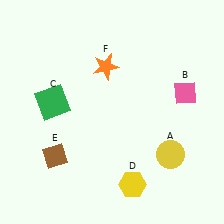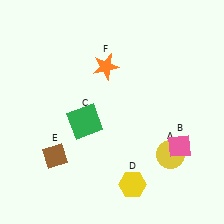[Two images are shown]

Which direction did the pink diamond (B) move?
The pink diamond (B) moved down.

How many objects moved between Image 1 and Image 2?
2 objects moved between the two images.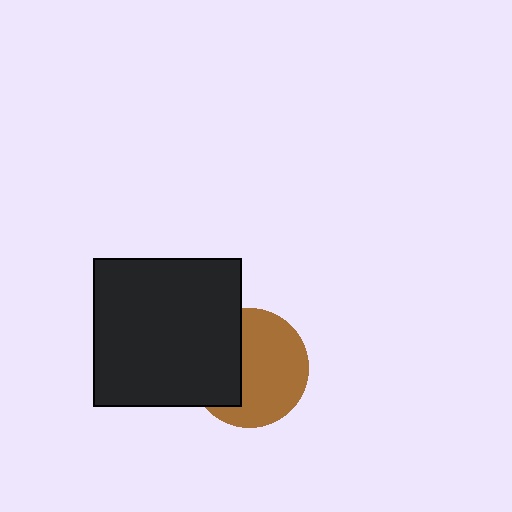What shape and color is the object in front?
The object in front is a black square.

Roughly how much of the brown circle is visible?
About half of it is visible (roughly 63%).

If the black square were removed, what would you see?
You would see the complete brown circle.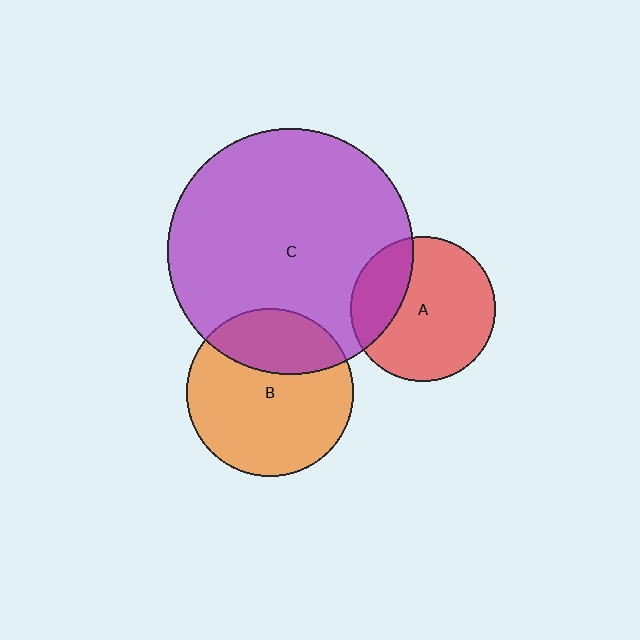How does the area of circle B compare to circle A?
Approximately 1.3 times.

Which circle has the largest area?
Circle C (purple).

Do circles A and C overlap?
Yes.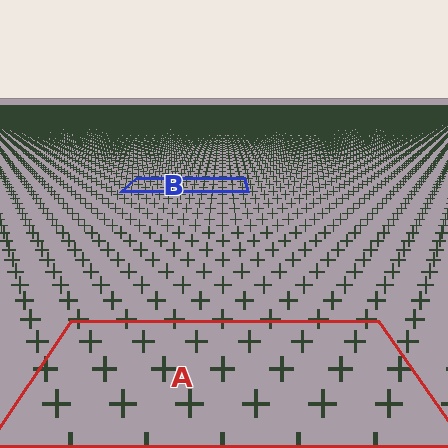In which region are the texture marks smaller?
The texture marks are smaller in region B, because it is farther away.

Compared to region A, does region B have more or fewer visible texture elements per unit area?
Region B has more texture elements per unit area — they are packed more densely because it is farther away.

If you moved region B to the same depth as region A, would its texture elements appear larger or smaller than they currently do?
They would appear larger. At a closer depth, the same texture elements are projected at a bigger on-screen size.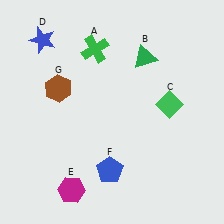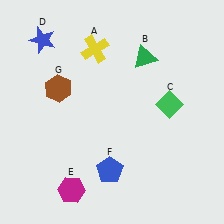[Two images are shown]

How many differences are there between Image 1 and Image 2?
There is 1 difference between the two images.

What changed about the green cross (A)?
In Image 1, A is green. In Image 2, it changed to yellow.